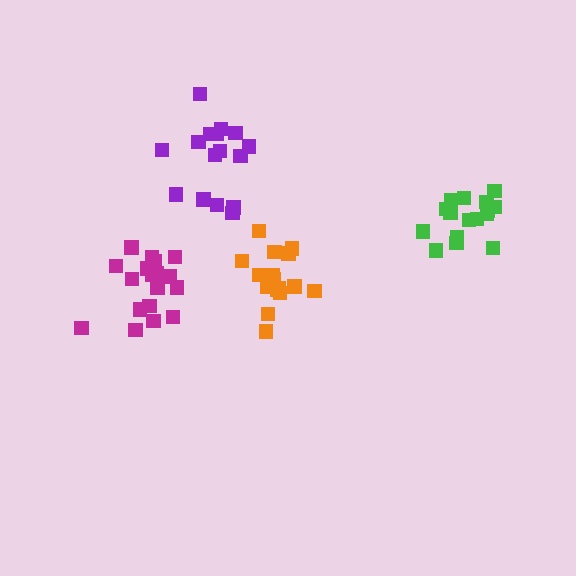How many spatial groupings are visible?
There are 4 spatial groupings.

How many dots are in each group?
Group 1: 16 dots, Group 2: 19 dots, Group 3: 17 dots, Group 4: 16 dots (68 total).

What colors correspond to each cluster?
The clusters are colored: purple, magenta, orange, green.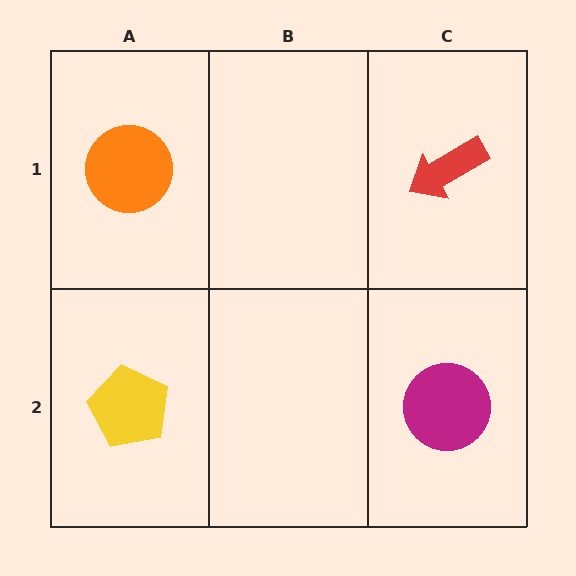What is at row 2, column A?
A yellow pentagon.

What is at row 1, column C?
A red arrow.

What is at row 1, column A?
An orange circle.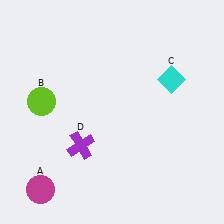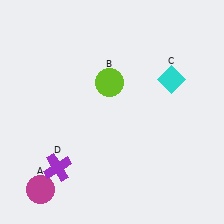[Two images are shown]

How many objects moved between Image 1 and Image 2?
2 objects moved between the two images.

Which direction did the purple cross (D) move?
The purple cross (D) moved left.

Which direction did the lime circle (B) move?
The lime circle (B) moved right.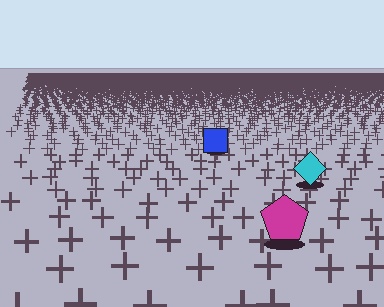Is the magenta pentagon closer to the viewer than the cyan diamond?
Yes. The magenta pentagon is closer — you can tell from the texture gradient: the ground texture is coarser near it.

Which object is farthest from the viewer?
The blue square is farthest from the viewer. It appears smaller and the ground texture around it is denser.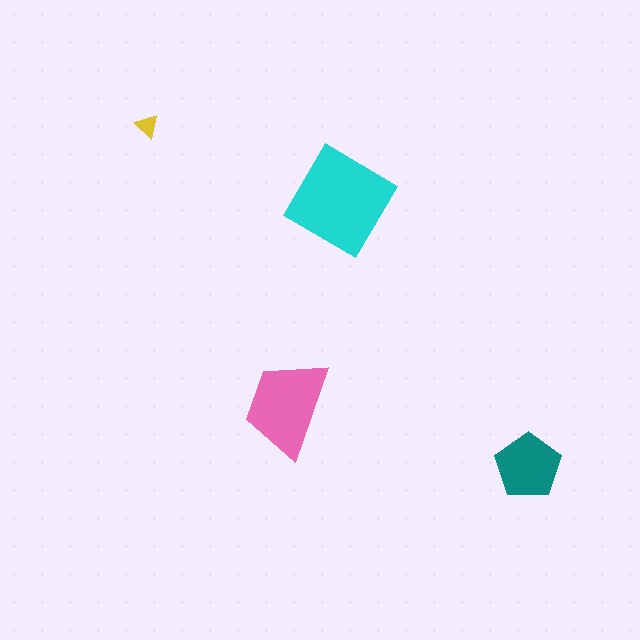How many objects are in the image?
There are 4 objects in the image.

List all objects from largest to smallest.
The cyan diamond, the pink trapezoid, the teal pentagon, the yellow triangle.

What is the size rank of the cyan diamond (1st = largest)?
1st.